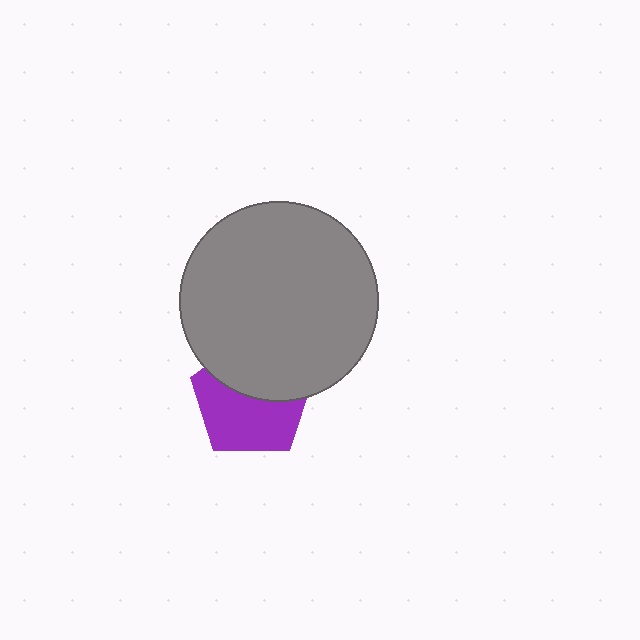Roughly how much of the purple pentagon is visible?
About half of it is visible (roughly 56%).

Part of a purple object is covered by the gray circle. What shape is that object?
It is a pentagon.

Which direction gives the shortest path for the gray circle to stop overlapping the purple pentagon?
Moving up gives the shortest separation.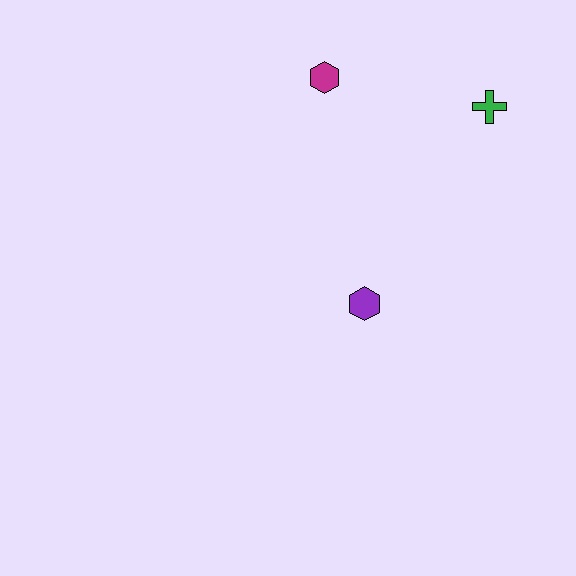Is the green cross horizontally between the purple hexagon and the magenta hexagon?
No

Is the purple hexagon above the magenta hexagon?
No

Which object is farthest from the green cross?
The purple hexagon is farthest from the green cross.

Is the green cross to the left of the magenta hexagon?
No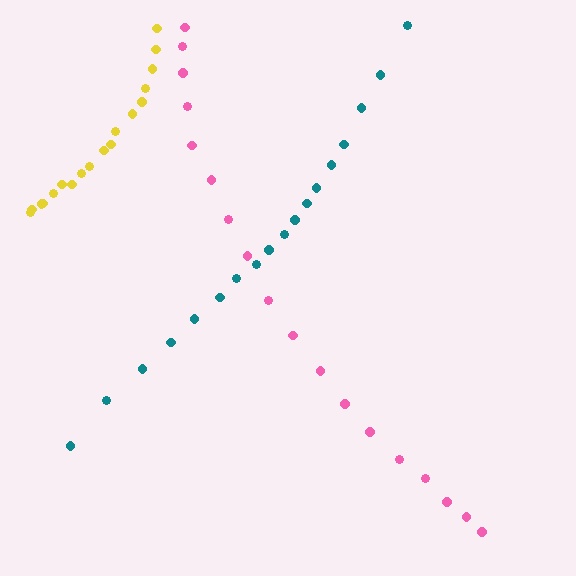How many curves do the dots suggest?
There are 3 distinct paths.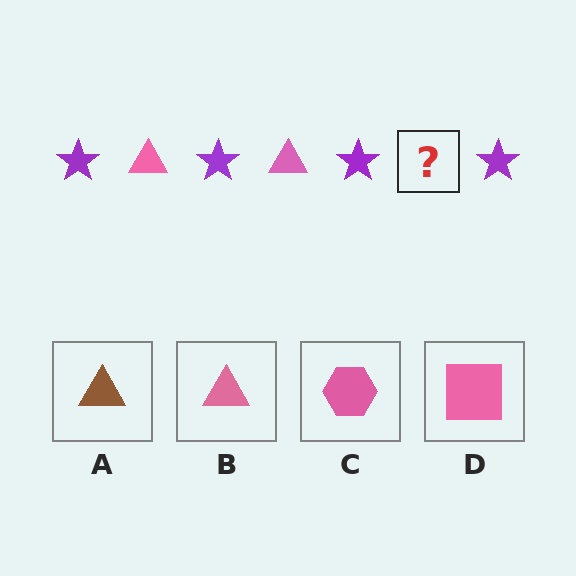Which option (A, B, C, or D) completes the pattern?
B.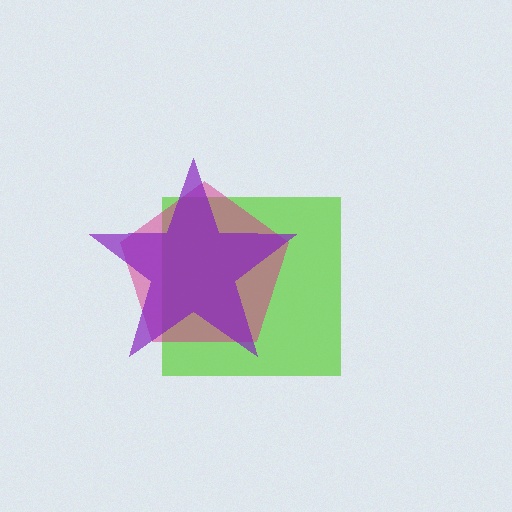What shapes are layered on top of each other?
The layered shapes are: a lime square, a magenta pentagon, a purple star.